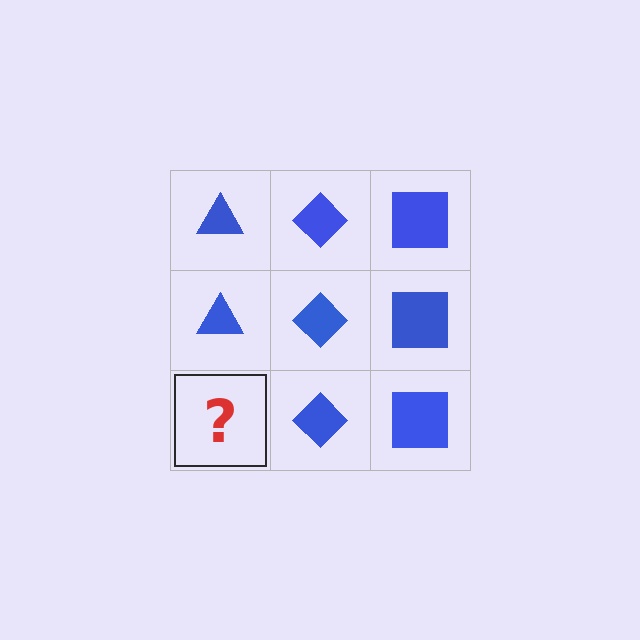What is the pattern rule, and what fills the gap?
The rule is that each column has a consistent shape. The gap should be filled with a blue triangle.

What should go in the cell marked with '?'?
The missing cell should contain a blue triangle.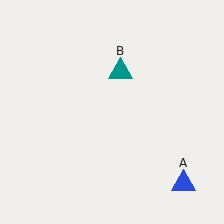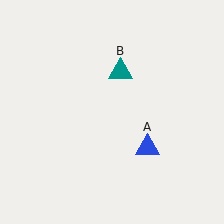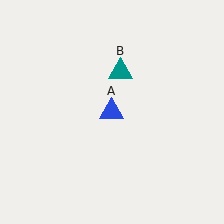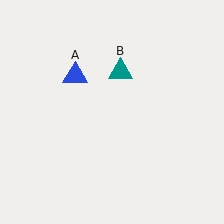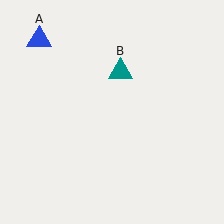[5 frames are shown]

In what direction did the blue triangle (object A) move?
The blue triangle (object A) moved up and to the left.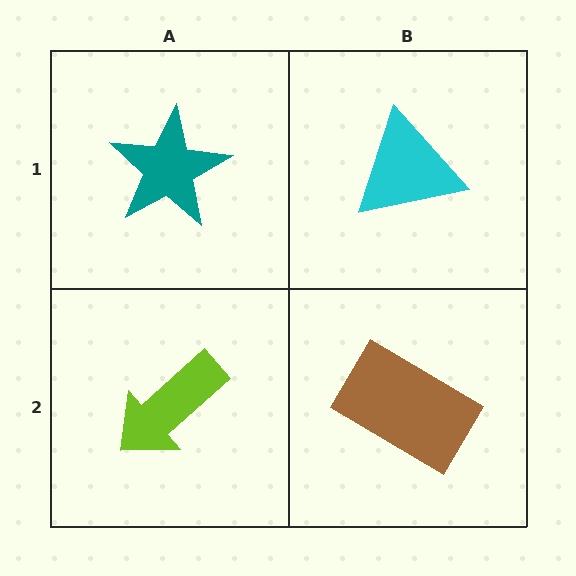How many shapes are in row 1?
2 shapes.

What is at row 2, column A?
A lime arrow.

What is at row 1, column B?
A cyan triangle.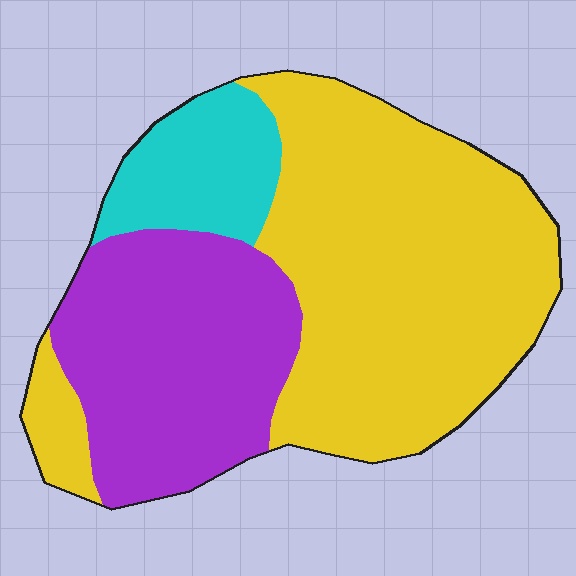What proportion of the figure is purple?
Purple covers 32% of the figure.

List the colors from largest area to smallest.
From largest to smallest: yellow, purple, cyan.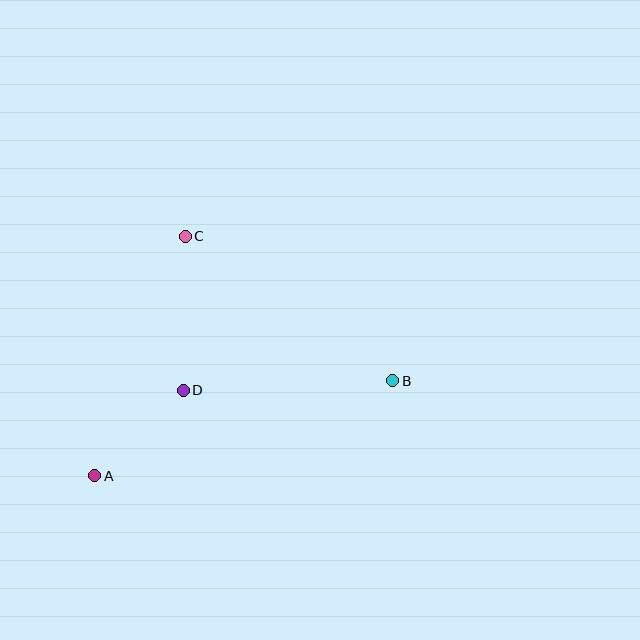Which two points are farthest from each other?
Points A and B are farthest from each other.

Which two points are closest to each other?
Points A and D are closest to each other.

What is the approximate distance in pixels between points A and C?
The distance between A and C is approximately 256 pixels.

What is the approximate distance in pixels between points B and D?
The distance between B and D is approximately 210 pixels.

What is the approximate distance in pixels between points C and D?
The distance between C and D is approximately 154 pixels.